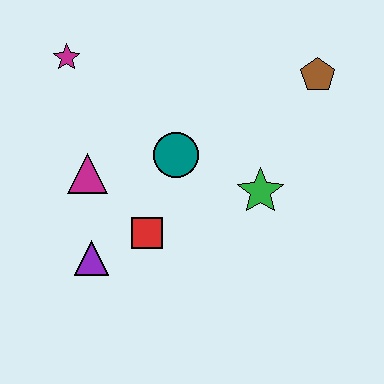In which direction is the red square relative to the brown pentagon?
The red square is to the left of the brown pentagon.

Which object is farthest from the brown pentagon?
The purple triangle is farthest from the brown pentagon.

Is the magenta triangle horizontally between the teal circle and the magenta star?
Yes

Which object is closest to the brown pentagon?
The green star is closest to the brown pentagon.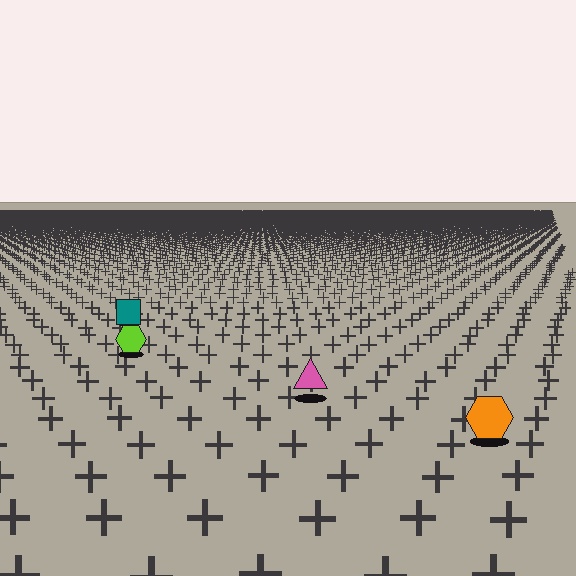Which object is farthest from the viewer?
The teal square is farthest from the viewer. It appears smaller and the ground texture around it is denser.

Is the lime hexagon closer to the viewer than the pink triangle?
No. The pink triangle is closer — you can tell from the texture gradient: the ground texture is coarser near it.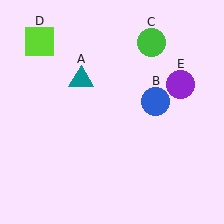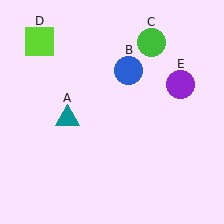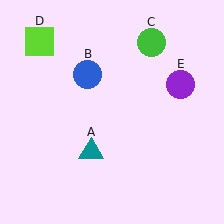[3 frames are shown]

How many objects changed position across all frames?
2 objects changed position: teal triangle (object A), blue circle (object B).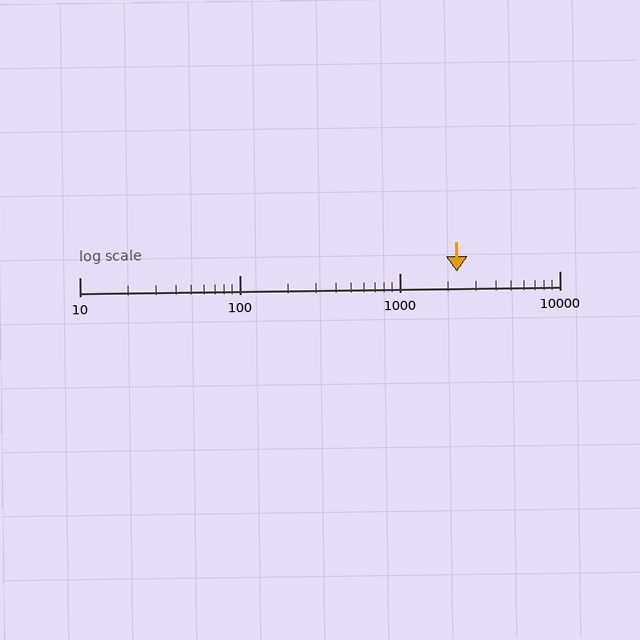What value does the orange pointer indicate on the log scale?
The pointer indicates approximately 2300.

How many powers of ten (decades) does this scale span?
The scale spans 3 decades, from 10 to 10000.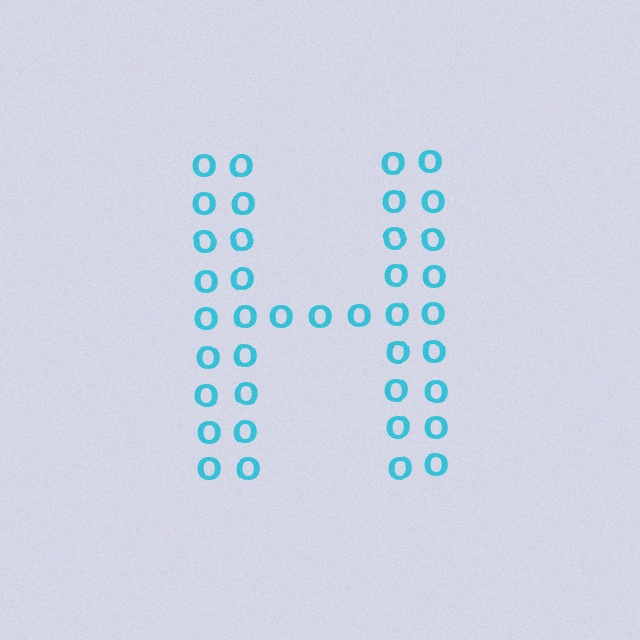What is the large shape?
The large shape is the letter H.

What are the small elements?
The small elements are letter O's.